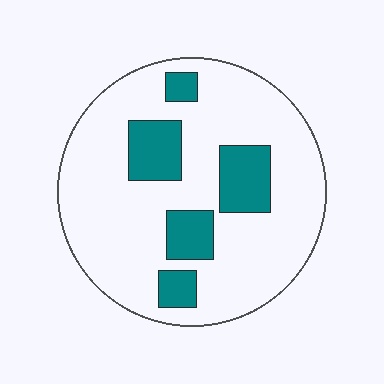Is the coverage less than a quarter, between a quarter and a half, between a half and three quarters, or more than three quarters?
Less than a quarter.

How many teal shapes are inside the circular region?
5.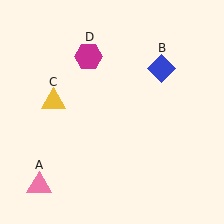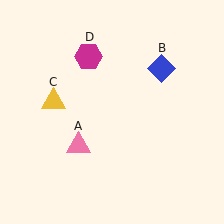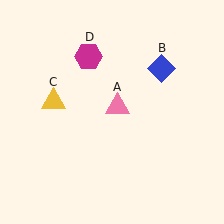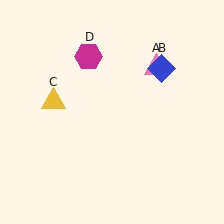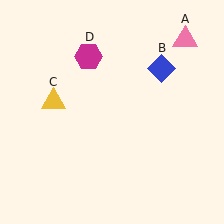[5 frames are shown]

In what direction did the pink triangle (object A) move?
The pink triangle (object A) moved up and to the right.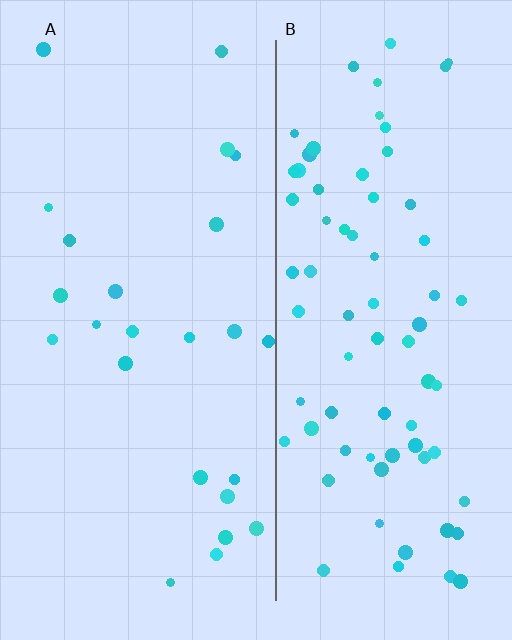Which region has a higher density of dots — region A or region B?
B (the right).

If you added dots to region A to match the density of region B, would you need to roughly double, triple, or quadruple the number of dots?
Approximately triple.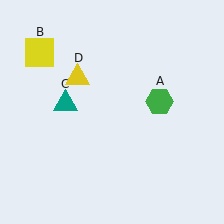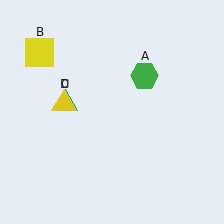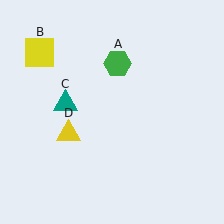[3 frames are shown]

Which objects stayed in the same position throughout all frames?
Yellow square (object B) and teal triangle (object C) remained stationary.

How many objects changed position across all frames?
2 objects changed position: green hexagon (object A), yellow triangle (object D).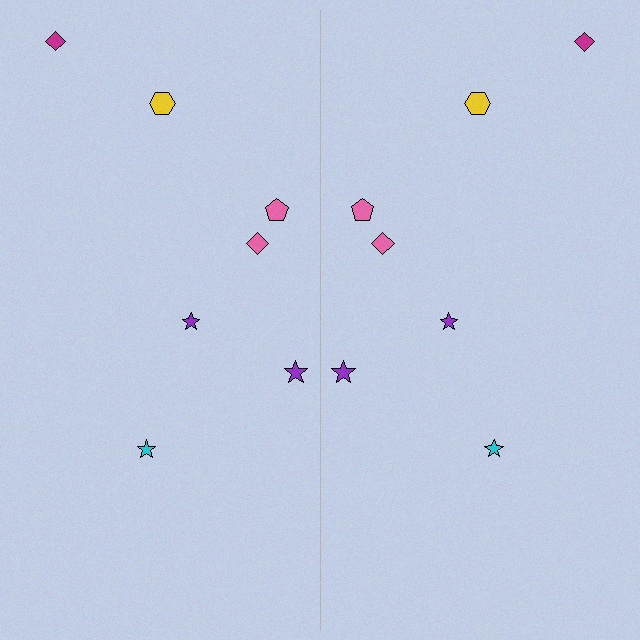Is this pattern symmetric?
Yes, this pattern has bilateral (reflection) symmetry.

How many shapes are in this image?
There are 14 shapes in this image.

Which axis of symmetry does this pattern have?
The pattern has a vertical axis of symmetry running through the center of the image.